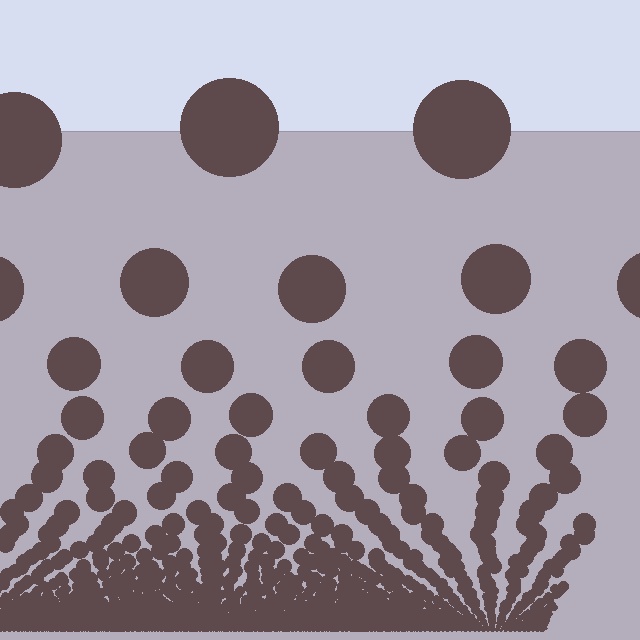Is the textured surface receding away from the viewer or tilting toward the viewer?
The surface appears to tilt toward the viewer. Texture elements get larger and sparser toward the top.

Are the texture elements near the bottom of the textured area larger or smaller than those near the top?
Smaller. The gradient is inverted — elements near the bottom are smaller and denser.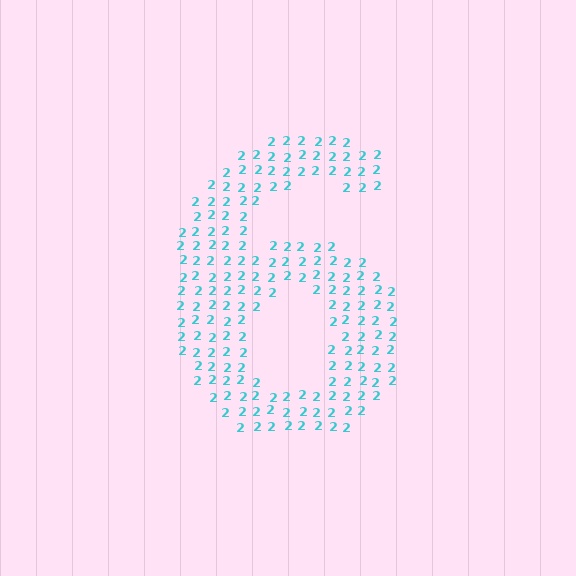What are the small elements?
The small elements are digit 2's.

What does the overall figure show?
The overall figure shows the digit 6.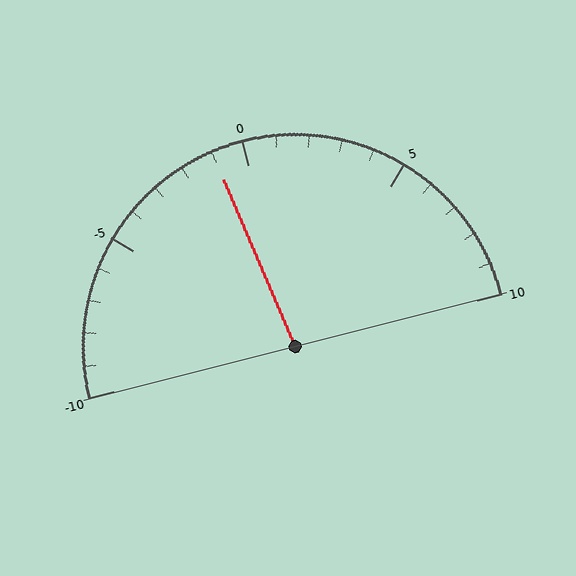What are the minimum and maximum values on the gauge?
The gauge ranges from -10 to 10.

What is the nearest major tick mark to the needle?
The nearest major tick mark is 0.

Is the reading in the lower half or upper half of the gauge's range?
The reading is in the lower half of the range (-10 to 10).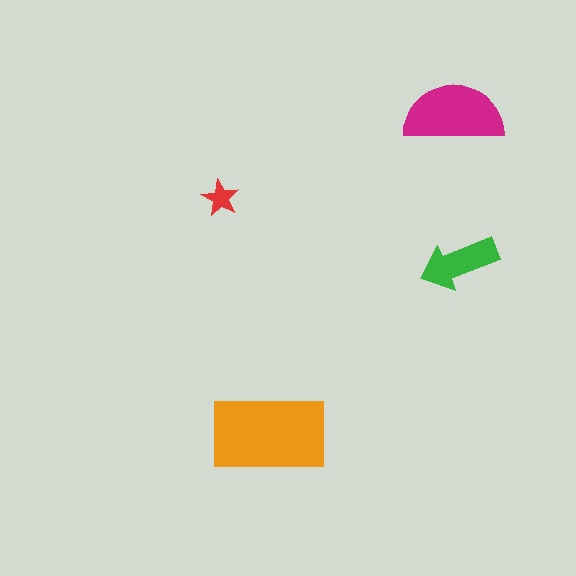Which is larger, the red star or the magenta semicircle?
The magenta semicircle.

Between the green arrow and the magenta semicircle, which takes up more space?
The magenta semicircle.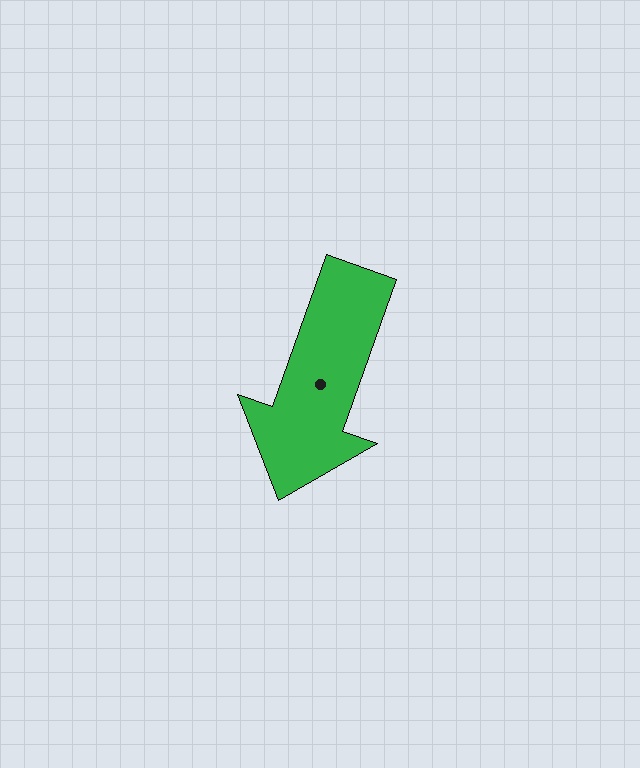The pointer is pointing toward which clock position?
Roughly 7 o'clock.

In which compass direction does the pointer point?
South.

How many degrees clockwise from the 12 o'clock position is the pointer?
Approximately 199 degrees.